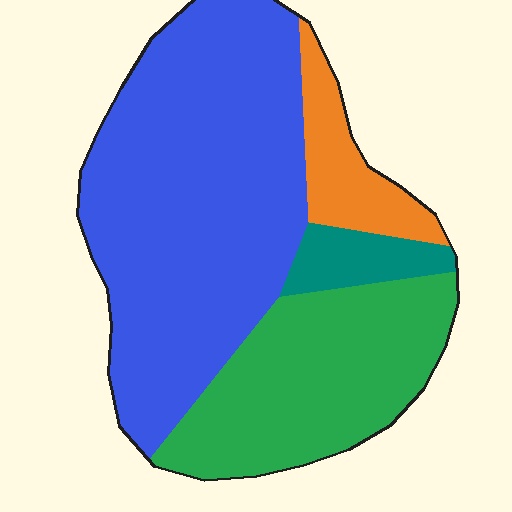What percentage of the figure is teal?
Teal covers roughly 5% of the figure.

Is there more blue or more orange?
Blue.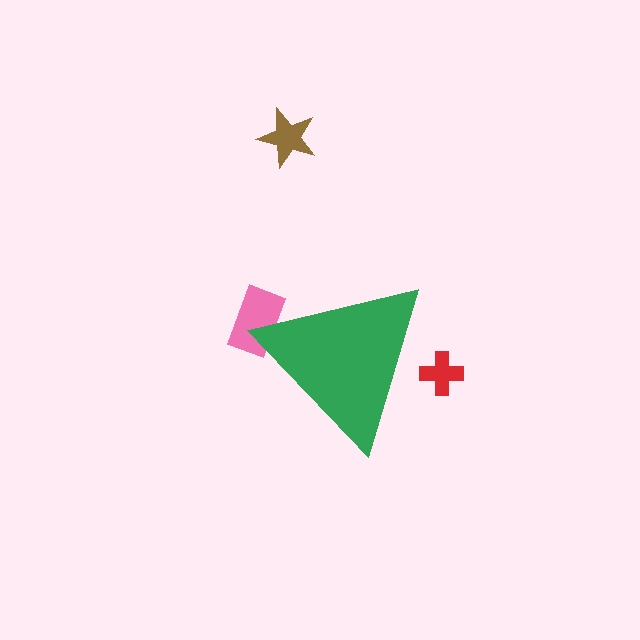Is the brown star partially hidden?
No, the brown star is fully visible.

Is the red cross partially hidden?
Yes, the red cross is partially hidden behind the green triangle.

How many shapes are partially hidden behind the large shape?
2 shapes are partially hidden.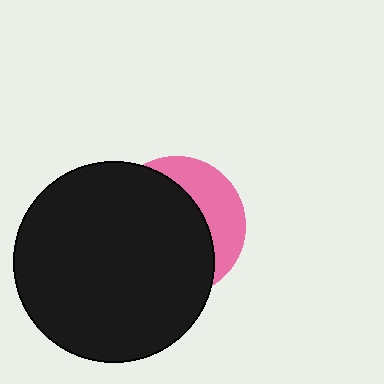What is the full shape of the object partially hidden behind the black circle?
The partially hidden object is a pink circle.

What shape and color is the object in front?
The object in front is a black circle.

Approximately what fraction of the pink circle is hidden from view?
Roughly 68% of the pink circle is hidden behind the black circle.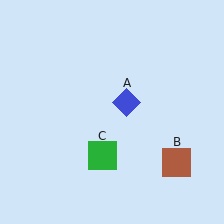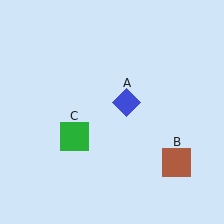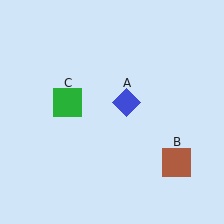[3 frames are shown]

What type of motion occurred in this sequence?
The green square (object C) rotated clockwise around the center of the scene.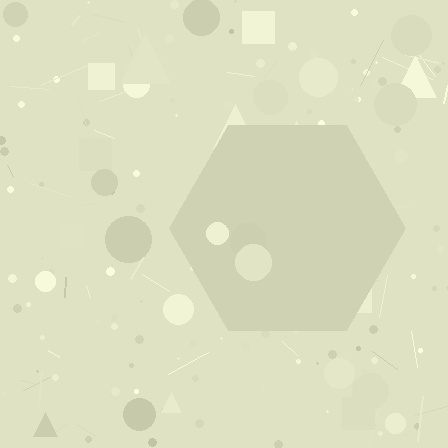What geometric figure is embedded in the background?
A hexagon is embedded in the background.